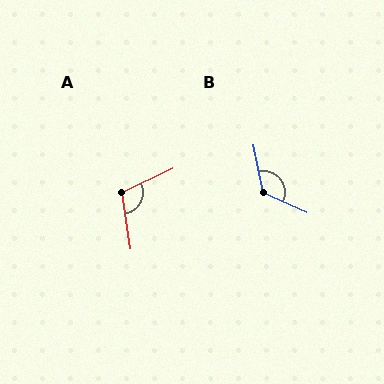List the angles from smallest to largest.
A (107°), B (125°).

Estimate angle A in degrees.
Approximately 107 degrees.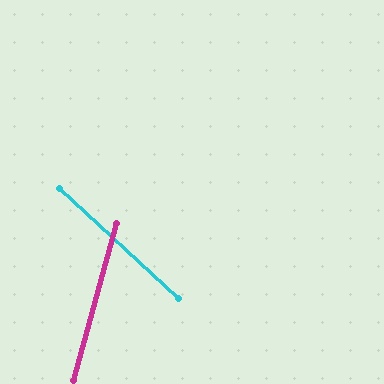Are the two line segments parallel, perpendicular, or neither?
Neither parallel nor perpendicular — they differ by about 62°.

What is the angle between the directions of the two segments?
Approximately 62 degrees.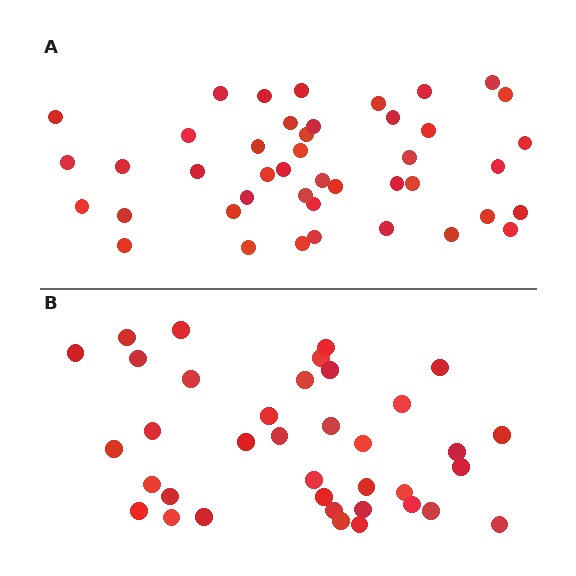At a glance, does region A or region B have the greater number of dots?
Region A (the top region) has more dots.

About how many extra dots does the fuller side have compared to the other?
Region A has about 6 more dots than region B.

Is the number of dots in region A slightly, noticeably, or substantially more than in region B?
Region A has only slightly more — the two regions are fairly close. The ratio is roughly 1.2 to 1.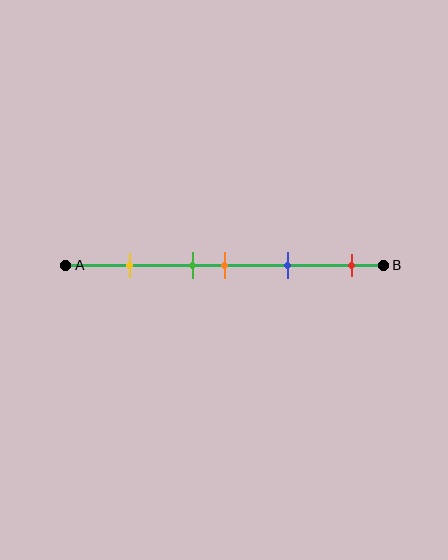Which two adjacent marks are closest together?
The green and orange marks are the closest adjacent pair.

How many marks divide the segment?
There are 5 marks dividing the segment.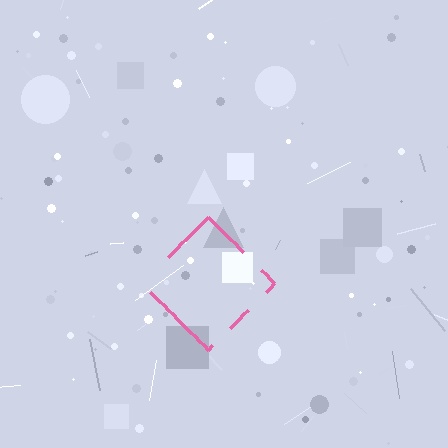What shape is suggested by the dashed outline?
The dashed outline suggests a diamond.